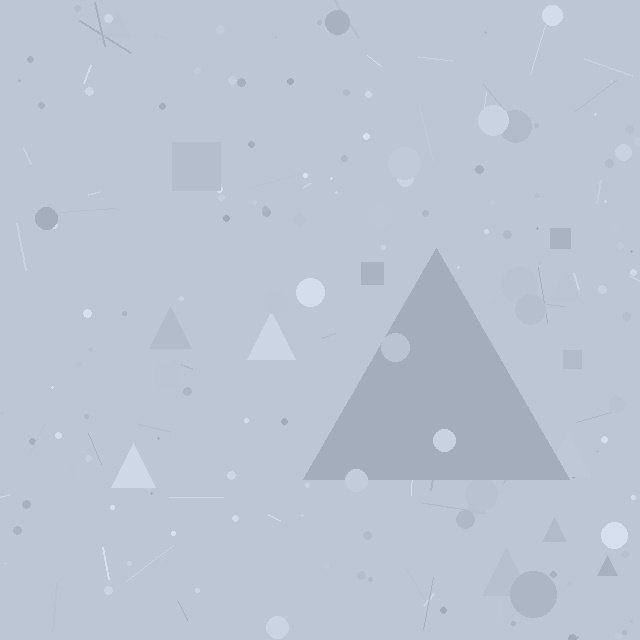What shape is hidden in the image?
A triangle is hidden in the image.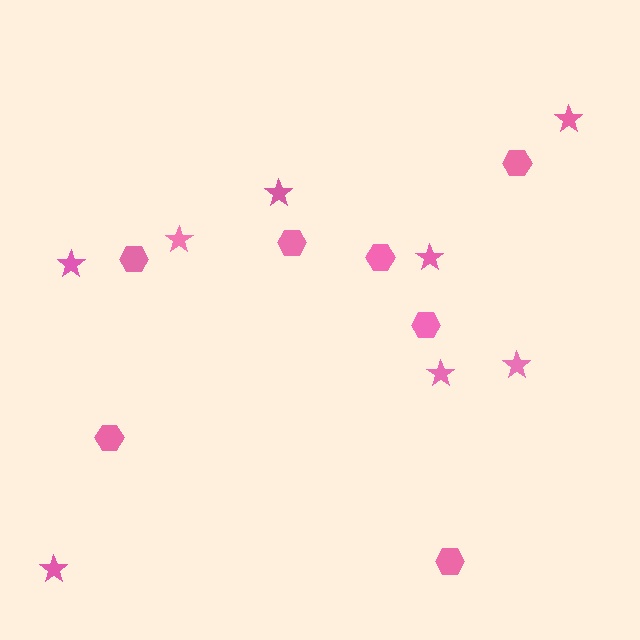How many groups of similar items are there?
There are 2 groups: one group of stars (8) and one group of hexagons (7).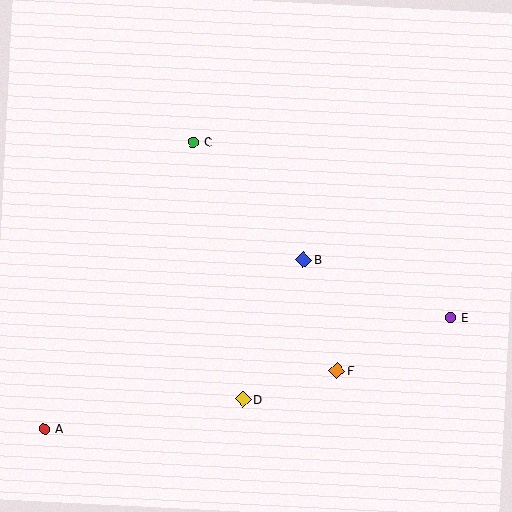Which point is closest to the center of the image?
Point B at (303, 260) is closest to the center.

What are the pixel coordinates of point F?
Point F is at (337, 370).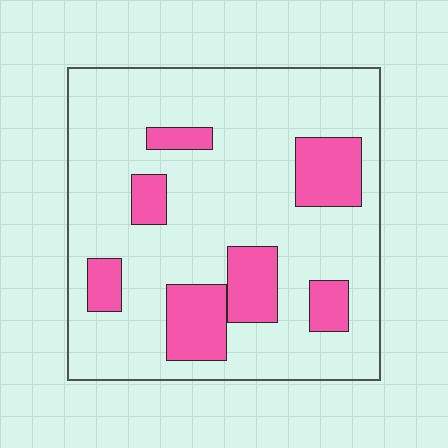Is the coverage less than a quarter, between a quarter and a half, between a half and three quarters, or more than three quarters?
Less than a quarter.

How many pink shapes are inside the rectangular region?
7.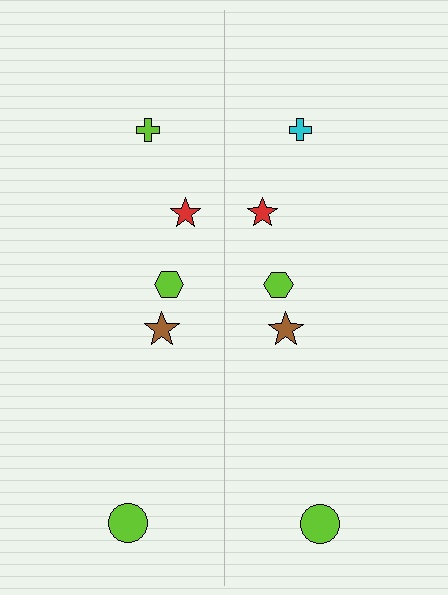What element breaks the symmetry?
The cyan cross on the right side breaks the symmetry — its mirror counterpart is lime.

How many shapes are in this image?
There are 10 shapes in this image.